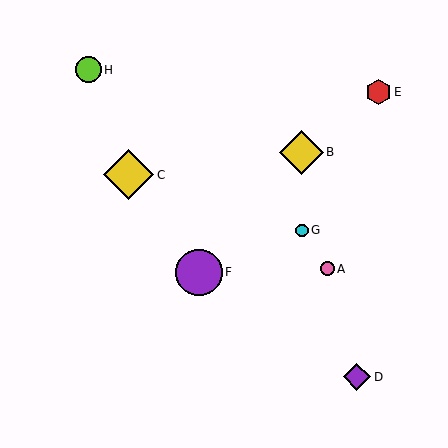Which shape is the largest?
The yellow diamond (labeled C) is the largest.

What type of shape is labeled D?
Shape D is a purple diamond.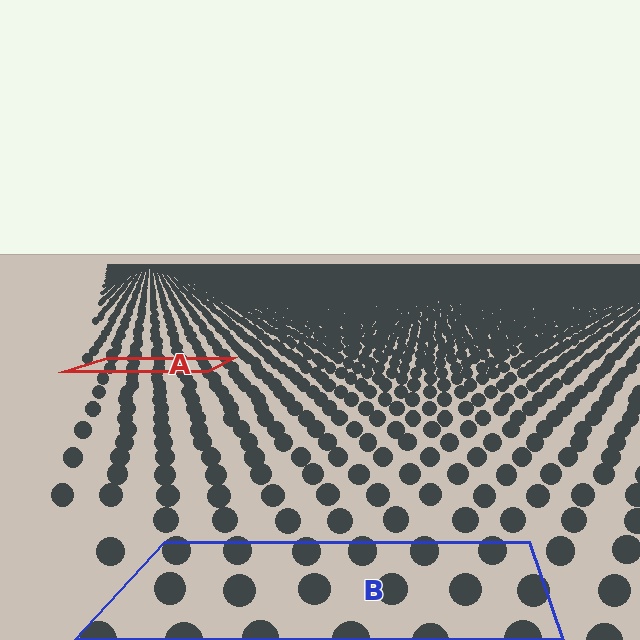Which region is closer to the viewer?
Region B is closer. The texture elements there are larger and more spread out.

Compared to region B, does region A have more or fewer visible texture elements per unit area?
Region A has more texture elements per unit area — they are packed more densely because it is farther away.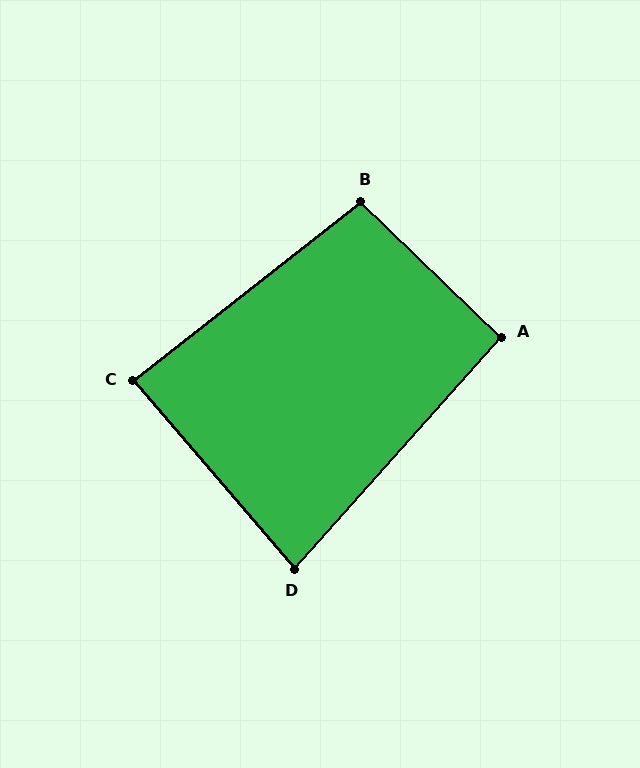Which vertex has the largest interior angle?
B, at approximately 98 degrees.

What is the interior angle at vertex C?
Approximately 88 degrees (approximately right).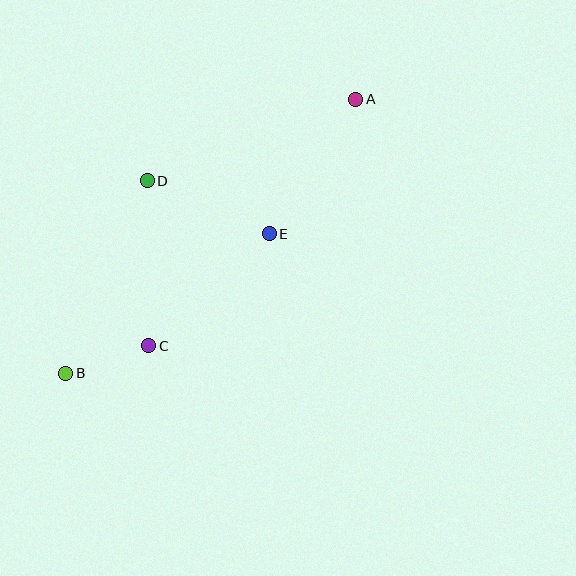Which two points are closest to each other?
Points B and C are closest to each other.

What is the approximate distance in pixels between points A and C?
The distance between A and C is approximately 322 pixels.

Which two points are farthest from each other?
Points A and B are farthest from each other.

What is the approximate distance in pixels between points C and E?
The distance between C and E is approximately 165 pixels.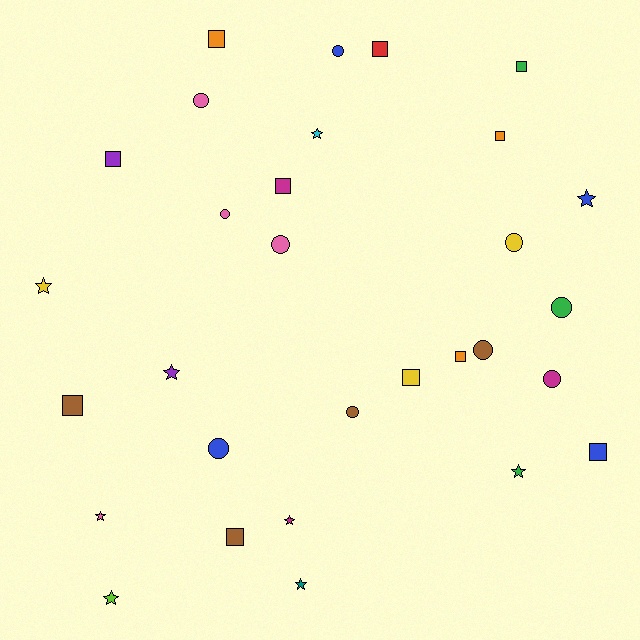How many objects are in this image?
There are 30 objects.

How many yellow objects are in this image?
There are 3 yellow objects.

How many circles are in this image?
There are 10 circles.